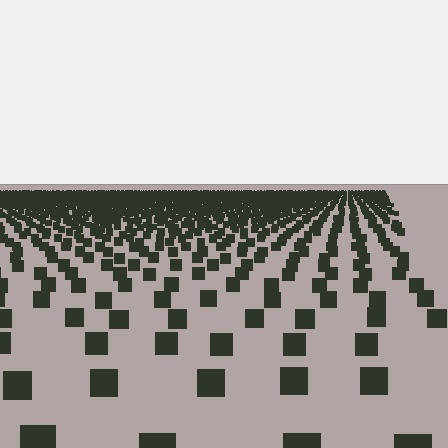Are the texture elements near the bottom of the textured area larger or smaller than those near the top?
Larger. Near the bottom, elements are closer to the viewer and appear at a bigger on-screen size.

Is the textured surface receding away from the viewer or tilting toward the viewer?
The surface is receding away from the viewer. Texture elements get smaller and denser toward the top.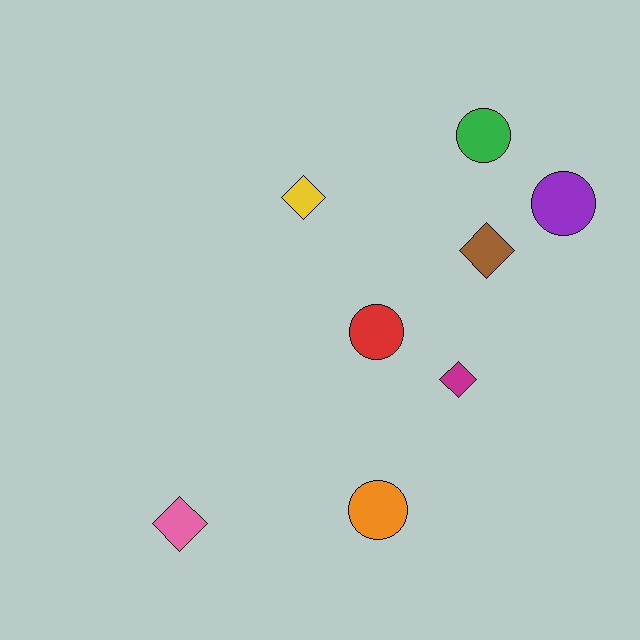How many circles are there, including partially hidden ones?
There are 4 circles.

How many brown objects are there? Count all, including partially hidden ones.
There is 1 brown object.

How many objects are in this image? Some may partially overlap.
There are 8 objects.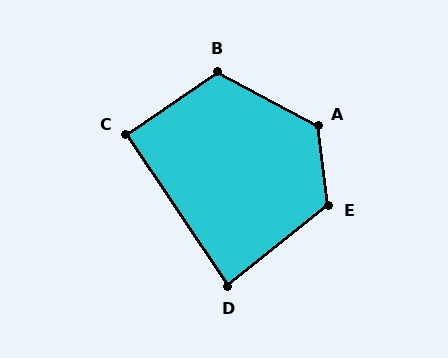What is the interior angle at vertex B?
Approximately 117 degrees (obtuse).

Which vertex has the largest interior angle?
A, at approximately 126 degrees.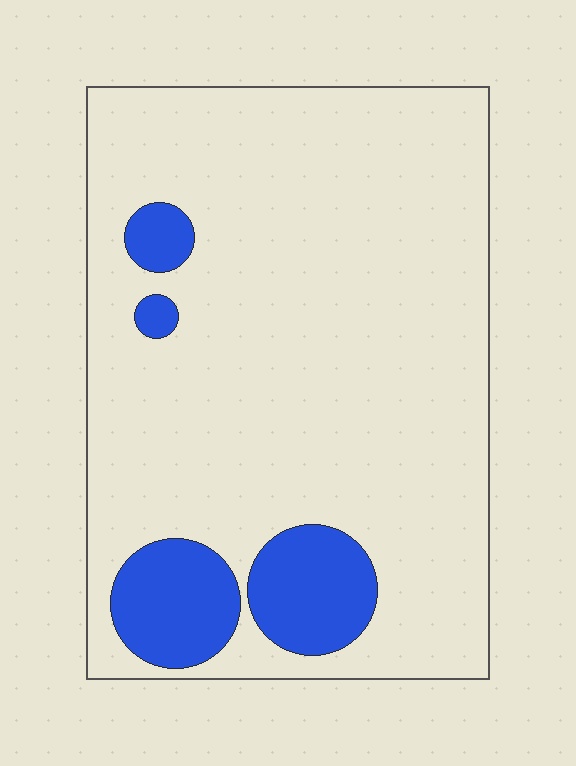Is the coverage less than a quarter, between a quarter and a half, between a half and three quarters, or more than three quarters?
Less than a quarter.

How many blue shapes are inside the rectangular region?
4.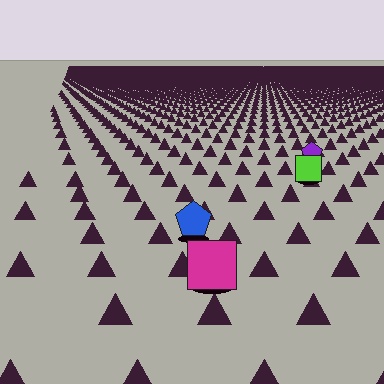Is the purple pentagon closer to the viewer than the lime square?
No. The lime square is closer — you can tell from the texture gradient: the ground texture is coarser near it.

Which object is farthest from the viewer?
The purple pentagon is farthest from the viewer. It appears smaller and the ground texture around it is denser.